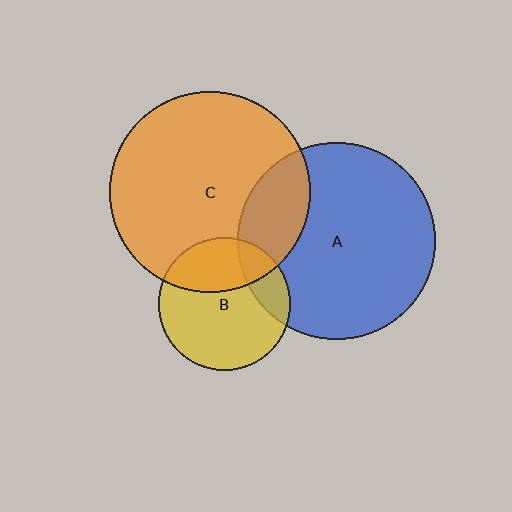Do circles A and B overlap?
Yes.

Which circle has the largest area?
Circle C (orange).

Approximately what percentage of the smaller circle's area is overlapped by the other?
Approximately 20%.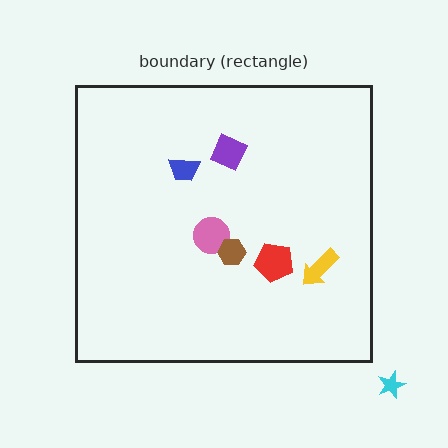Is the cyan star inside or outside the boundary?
Outside.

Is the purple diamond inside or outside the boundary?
Inside.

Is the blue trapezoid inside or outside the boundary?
Inside.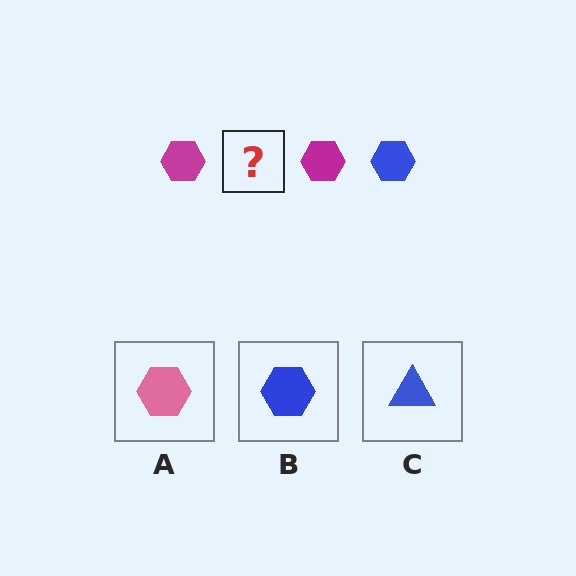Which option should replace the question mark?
Option B.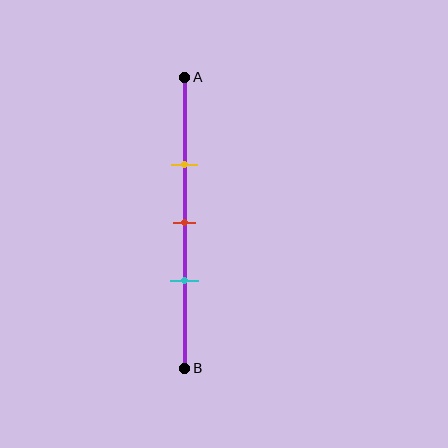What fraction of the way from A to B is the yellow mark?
The yellow mark is approximately 30% (0.3) of the way from A to B.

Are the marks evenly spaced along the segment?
Yes, the marks are approximately evenly spaced.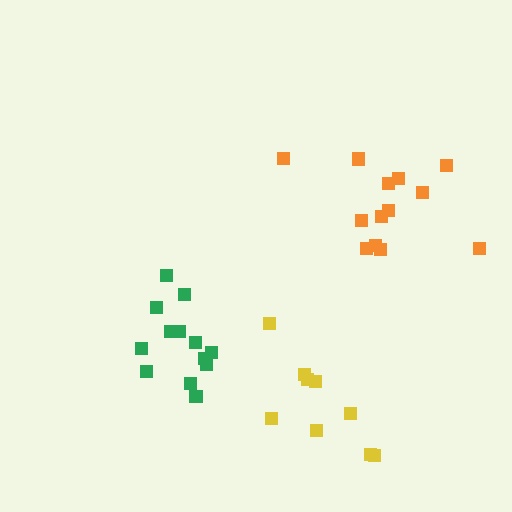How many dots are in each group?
Group 1: 13 dots, Group 2: 13 dots, Group 3: 9 dots (35 total).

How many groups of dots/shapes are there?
There are 3 groups.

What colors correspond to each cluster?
The clusters are colored: orange, green, yellow.